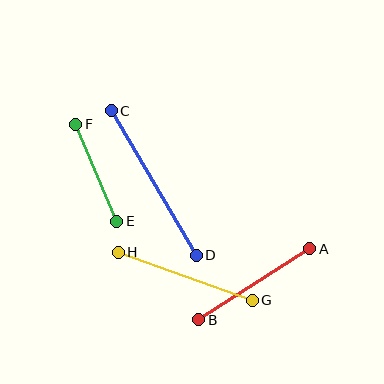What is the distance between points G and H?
The distance is approximately 142 pixels.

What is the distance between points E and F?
The distance is approximately 105 pixels.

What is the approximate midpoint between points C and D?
The midpoint is at approximately (154, 183) pixels.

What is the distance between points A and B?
The distance is approximately 132 pixels.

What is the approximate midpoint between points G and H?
The midpoint is at approximately (185, 276) pixels.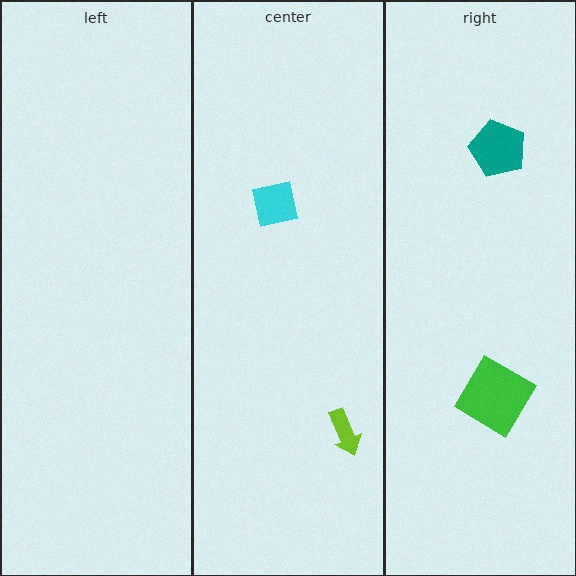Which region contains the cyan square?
The center region.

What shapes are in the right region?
The teal pentagon, the green diamond.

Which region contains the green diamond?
The right region.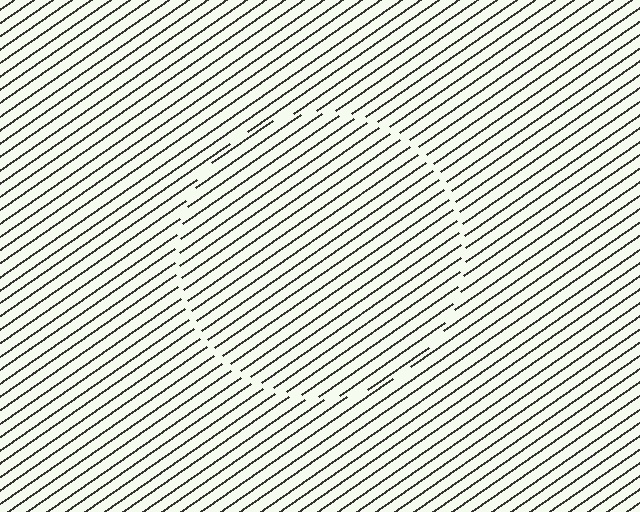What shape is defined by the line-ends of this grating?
An illusory circle. The interior of the shape contains the same grating, shifted by half a period — the contour is defined by the phase discontinuity where line-ends from the inner and outer gratings abut.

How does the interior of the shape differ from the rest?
The interior of the shape contains the same grating, shifted by half a period — the contour is defined by the phase discontinuity where line-ends from the inner and outer gratings abut.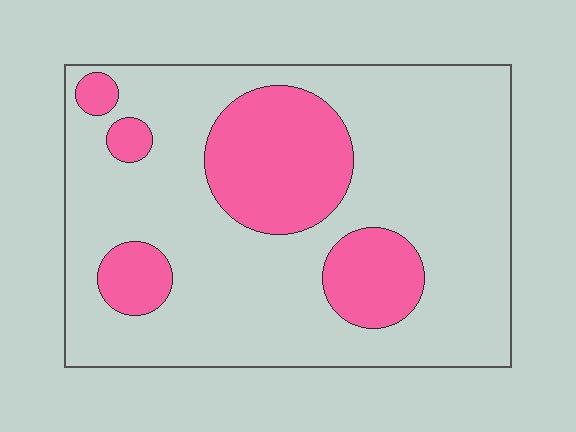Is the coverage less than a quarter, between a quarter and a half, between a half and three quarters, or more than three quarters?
Less than a quarter.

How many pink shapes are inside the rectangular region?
5.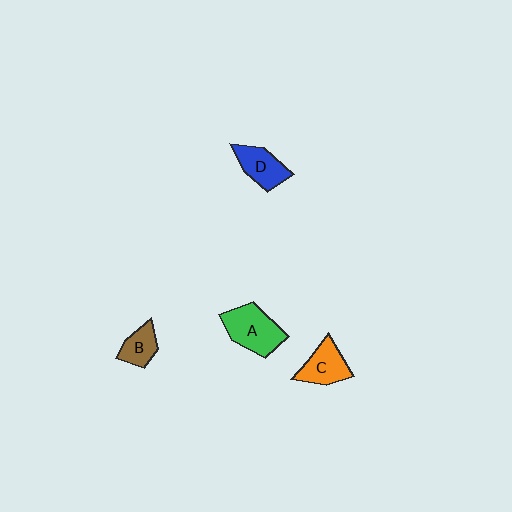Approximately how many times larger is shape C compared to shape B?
Approximately 1.4 times.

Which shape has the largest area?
Shape A (green).